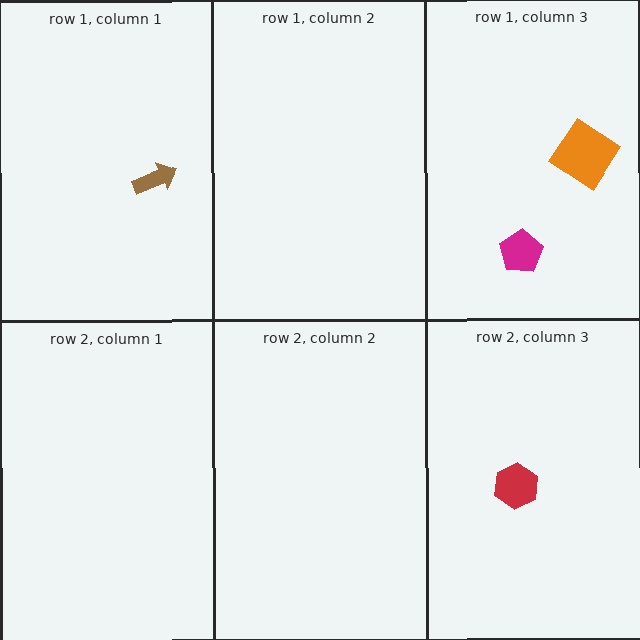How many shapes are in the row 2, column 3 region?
1.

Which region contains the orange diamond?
The row 1, column 3 region.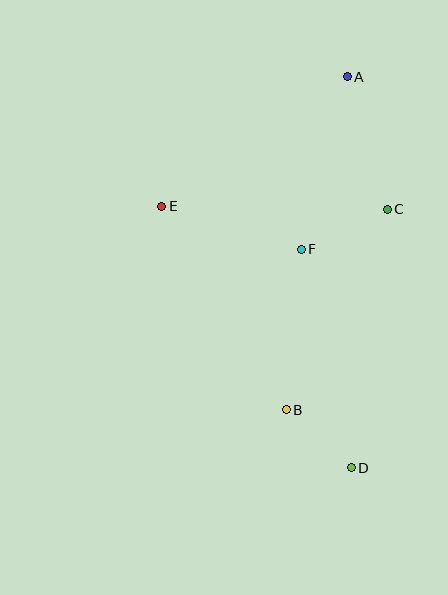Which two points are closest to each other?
Points B and D are closest to each other.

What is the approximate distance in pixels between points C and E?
The distance between C and E is approximately 226 pixels.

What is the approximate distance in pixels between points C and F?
The distance between C and F is approximately 95 pixels.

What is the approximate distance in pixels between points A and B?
The distance between A and B is approximately 338 pixels.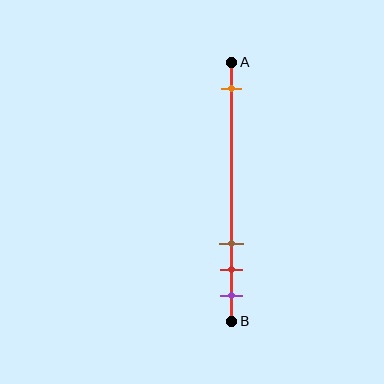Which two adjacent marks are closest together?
The red and purple marks are the closest adjacent pair.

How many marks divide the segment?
There are 4 marks dividing the segment.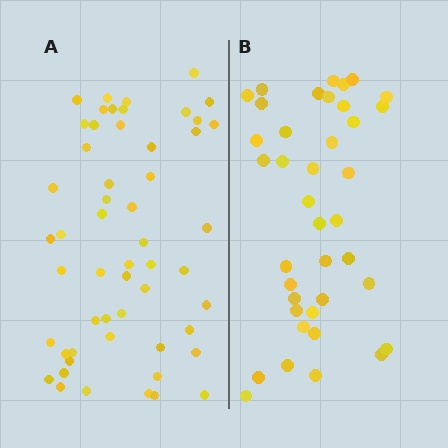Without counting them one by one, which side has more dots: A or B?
Region A (the left region) has more dots.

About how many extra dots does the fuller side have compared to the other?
Region A has approximately 15 more dots than region B.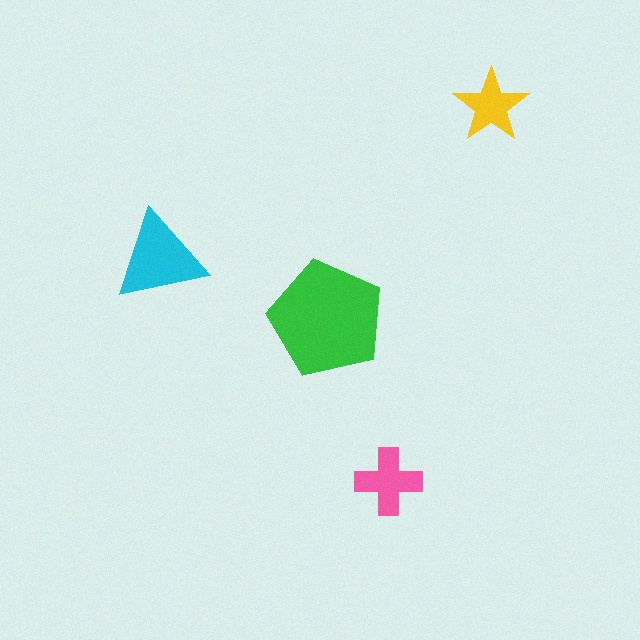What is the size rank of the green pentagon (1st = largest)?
1st.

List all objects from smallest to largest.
The yellow star, the pink cross, the cyan triangle, the green pentagon.